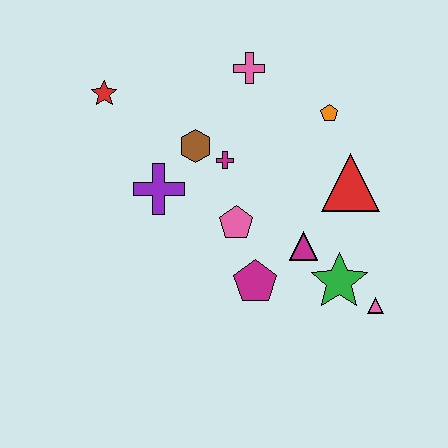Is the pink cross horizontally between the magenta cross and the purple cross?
No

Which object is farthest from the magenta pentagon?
The red star is farthest from the magenta pentagon.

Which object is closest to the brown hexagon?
The magenta cross is closest to the brown hexagon.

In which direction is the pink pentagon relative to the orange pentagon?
The pink pentagon is below the orange pentagon.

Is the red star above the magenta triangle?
Yes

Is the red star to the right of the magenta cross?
No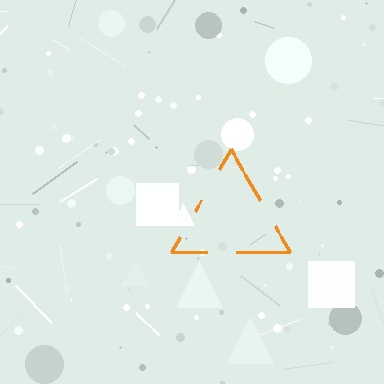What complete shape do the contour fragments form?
The contour fragments form a triangle.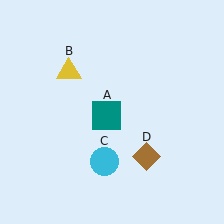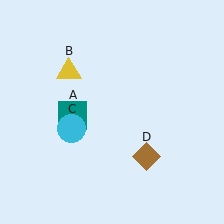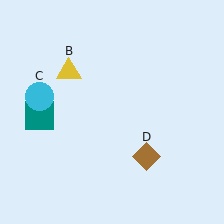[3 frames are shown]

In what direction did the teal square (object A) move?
The teal square (object A) moved left.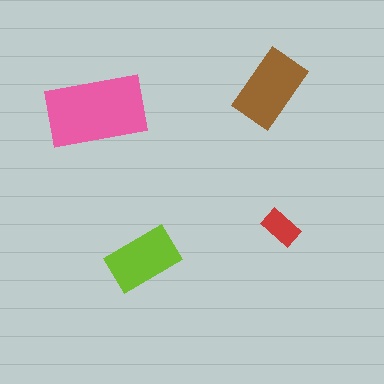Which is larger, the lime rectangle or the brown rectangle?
The brown one.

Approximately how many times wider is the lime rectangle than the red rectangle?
About 2 times wider.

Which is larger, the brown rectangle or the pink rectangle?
The pink one.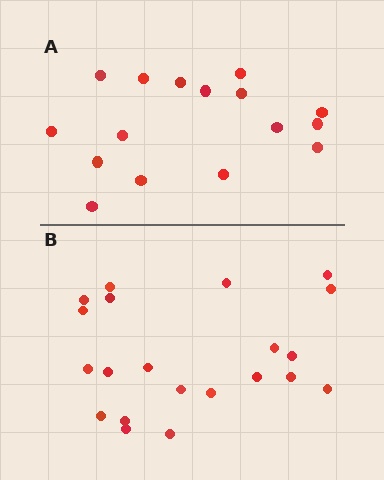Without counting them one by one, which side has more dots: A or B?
Region B (the bottom region) has more dots.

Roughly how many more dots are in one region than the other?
Region B has about 5 more dots than region A.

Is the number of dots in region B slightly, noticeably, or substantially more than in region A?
Region B has noticeably more, but not dramatically so. The ratio is roughly 1.3 to 1.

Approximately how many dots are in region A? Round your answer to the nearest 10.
About 20 dots. (The exact count is 16, which rounds to 20.)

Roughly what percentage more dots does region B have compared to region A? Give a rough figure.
About 30% more.